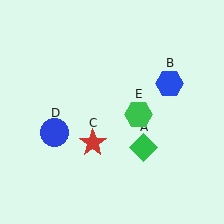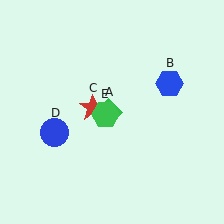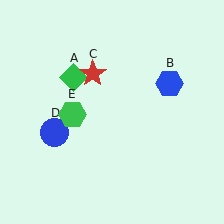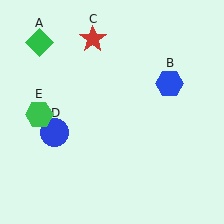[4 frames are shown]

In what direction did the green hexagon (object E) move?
The green hexagon (object E) moved left.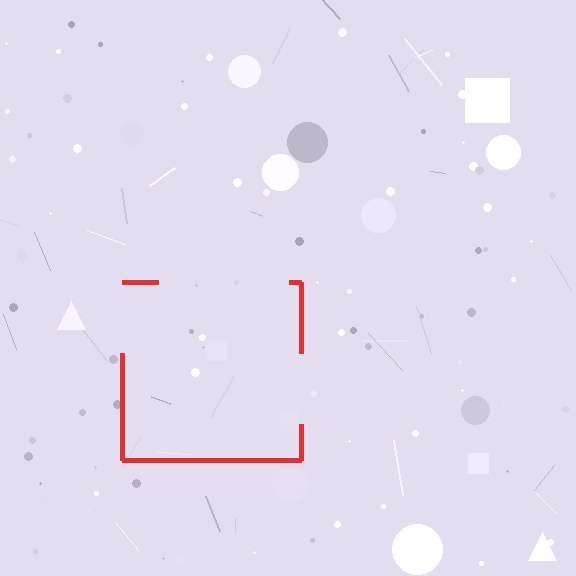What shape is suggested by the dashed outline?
The dashed outline suggests a square.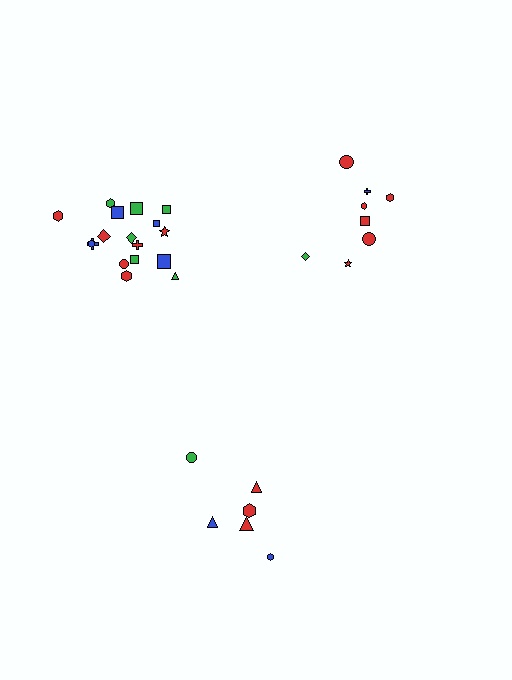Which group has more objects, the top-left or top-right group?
The top-left group.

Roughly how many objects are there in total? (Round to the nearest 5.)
Roughly 30 objects in total.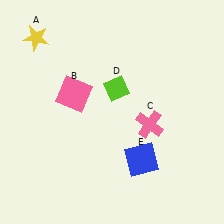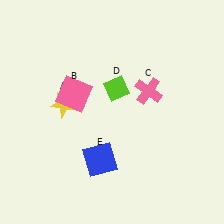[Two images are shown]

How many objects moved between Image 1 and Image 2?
3 objects moved between the two images.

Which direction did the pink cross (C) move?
The pink cross (C) moved up.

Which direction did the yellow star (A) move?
The yellow star (A) moved down.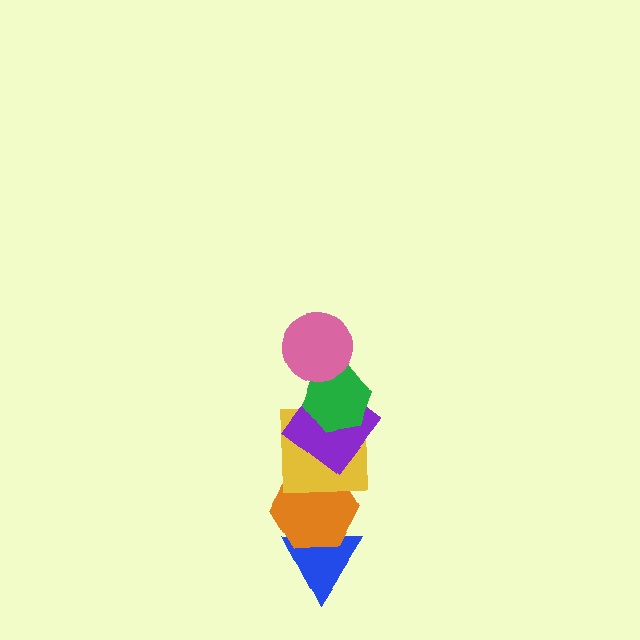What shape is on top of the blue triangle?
The orange hexagon is on top of the blue triangle.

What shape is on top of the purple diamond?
The green hexagon is on top of the purple diamond.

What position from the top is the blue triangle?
The blue triangle is 6th from the top.